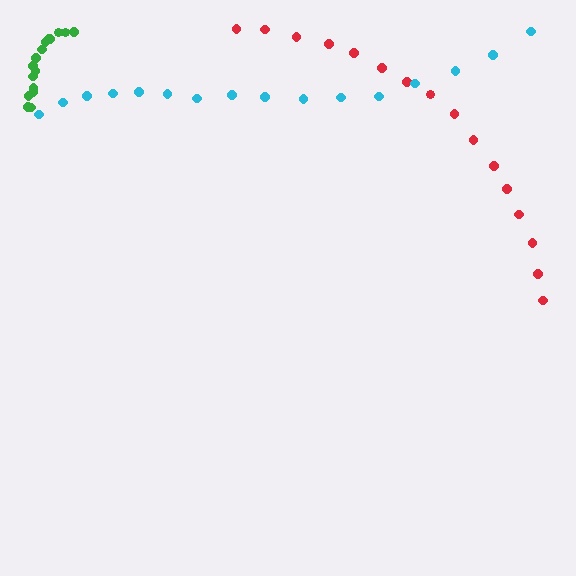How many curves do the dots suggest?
There are 3 distinct paths.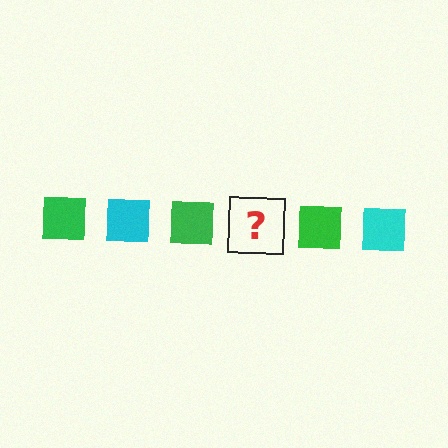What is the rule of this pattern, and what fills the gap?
The rule is that the pattern cycles through green, cyan squares. The gap should be filled with a cyan square.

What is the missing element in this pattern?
The missing element is a cyan square.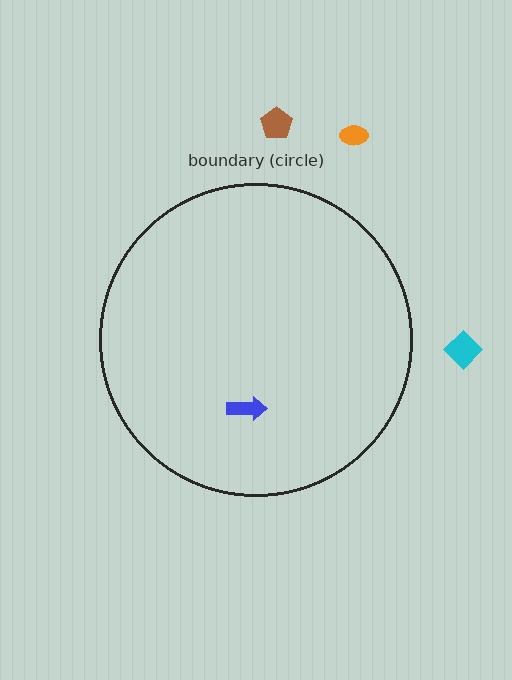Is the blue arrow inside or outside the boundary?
Inside.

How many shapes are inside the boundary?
1 inside, 3 outside.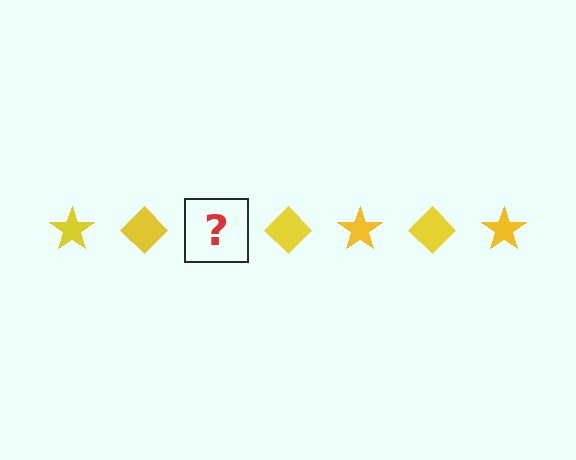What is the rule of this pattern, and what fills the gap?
The rule is that the pattern cycles through star, diamond shapes in yellow. The gap should be filled with a yellow star.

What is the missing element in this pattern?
The missing element is a yellow star.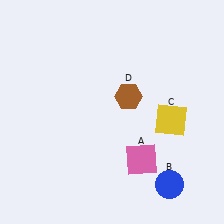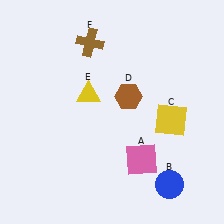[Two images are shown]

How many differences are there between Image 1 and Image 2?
There are 2 differences between the two images.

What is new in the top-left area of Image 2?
A brown cross (F) was added in the top-left area of Image 2.